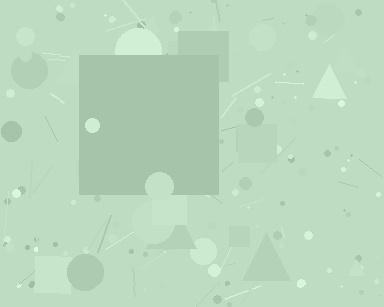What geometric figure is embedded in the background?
A square is embedded in the background.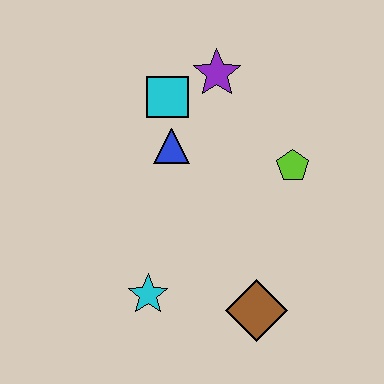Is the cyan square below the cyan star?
No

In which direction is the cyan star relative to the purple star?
The cyan star is below the purple star.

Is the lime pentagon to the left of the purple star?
No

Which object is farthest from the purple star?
The brown diamond is farthest from the purple star.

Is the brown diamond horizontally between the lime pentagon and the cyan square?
Yes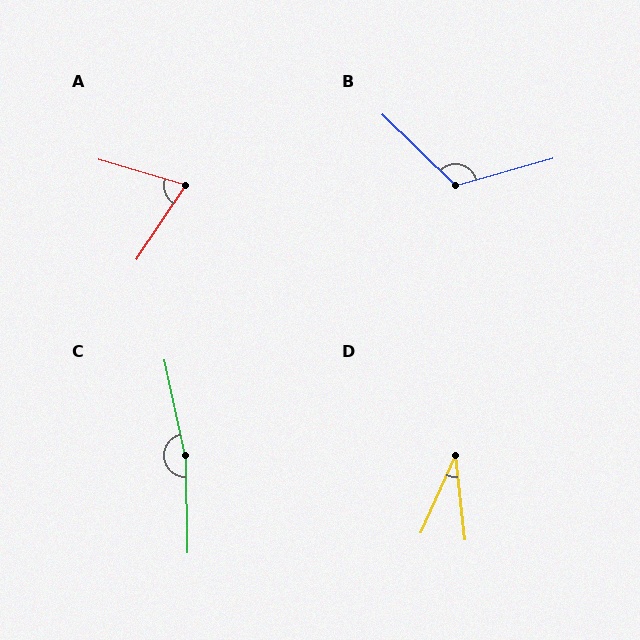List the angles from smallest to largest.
D (31°), A (73°), B (120°), C (168°).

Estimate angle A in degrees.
Approximately 73 degrees.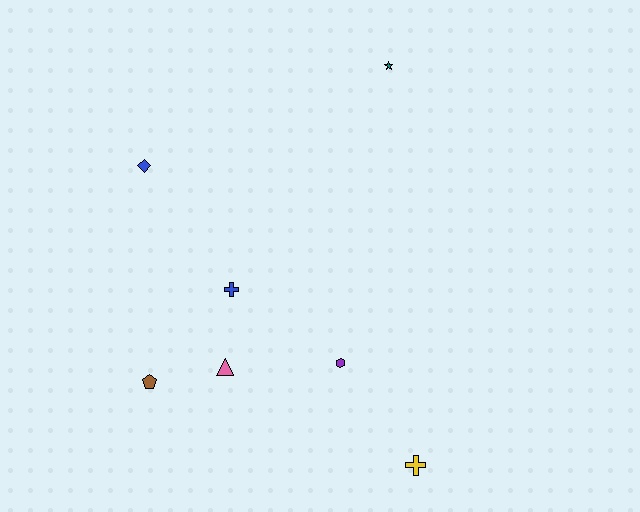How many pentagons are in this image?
There is 1 pentagon.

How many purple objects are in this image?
There is 1 purple object.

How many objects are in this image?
There are 7 objects.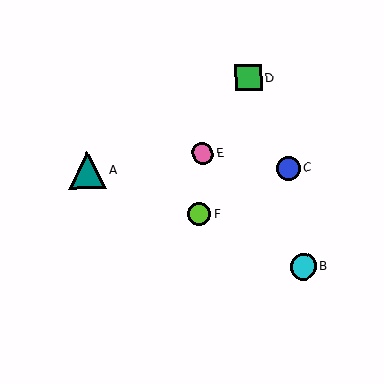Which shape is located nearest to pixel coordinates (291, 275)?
The cyan circle (labeled B) at (303, 267) is nearest to that location.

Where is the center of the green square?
The center of the green square is at (249, 78).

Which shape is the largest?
The teal triangle (labeled A) is the largest.